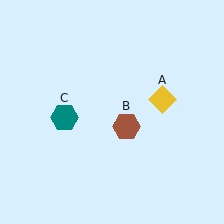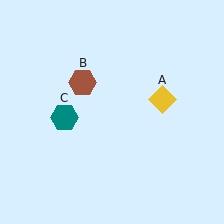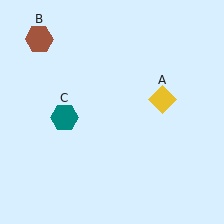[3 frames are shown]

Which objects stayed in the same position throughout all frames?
Yellow diamond (object A) and teal hexagon (object C) remained stationary.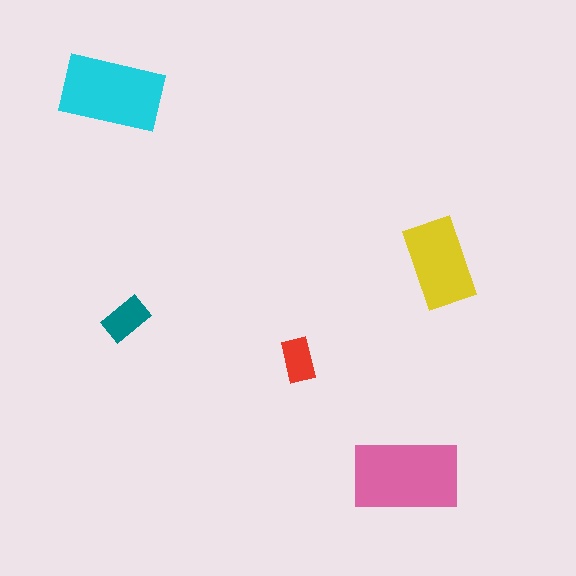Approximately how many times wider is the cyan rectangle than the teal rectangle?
About 2 times wider.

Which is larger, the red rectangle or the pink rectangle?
The pink one.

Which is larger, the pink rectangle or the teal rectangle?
The pink one.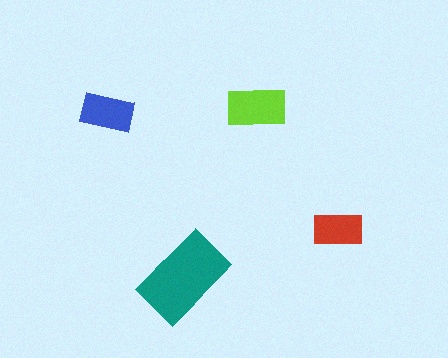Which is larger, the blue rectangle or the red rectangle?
The blue one.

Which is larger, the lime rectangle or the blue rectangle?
The lime one.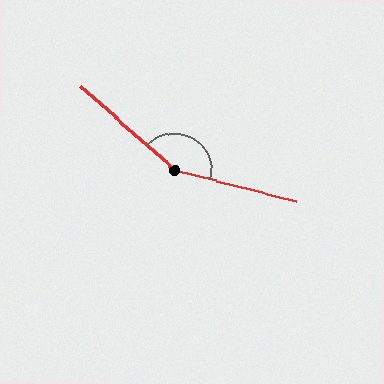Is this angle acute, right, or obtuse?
It is obtuse.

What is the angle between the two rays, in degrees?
Approximately 152 degrees.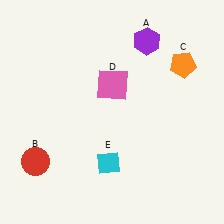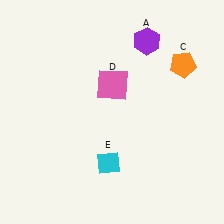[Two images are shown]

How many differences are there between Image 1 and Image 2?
There is 1 difference between the two images.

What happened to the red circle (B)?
The red circle (B) was removed in Image 2. It was in the bottom-left area of Image 1.